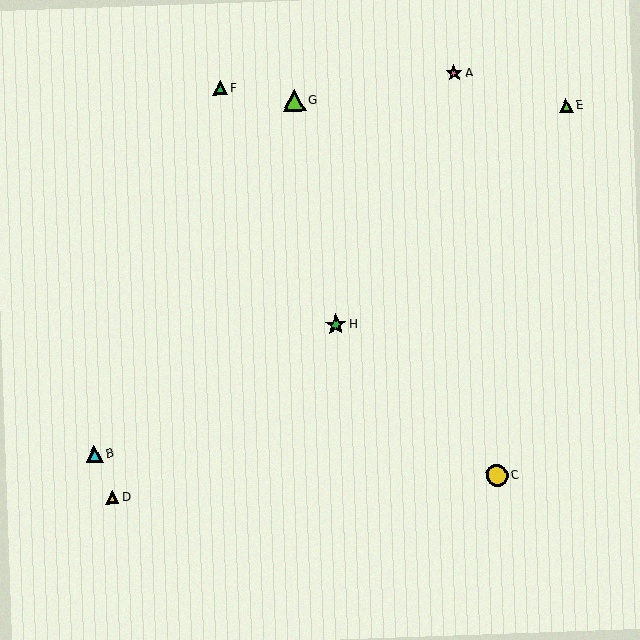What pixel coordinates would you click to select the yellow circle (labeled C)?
Click at (497, 475) to select the yellow circle C.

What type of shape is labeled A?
Shape A is a pink star.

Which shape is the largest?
The lime triangle (labeled G) is the largest.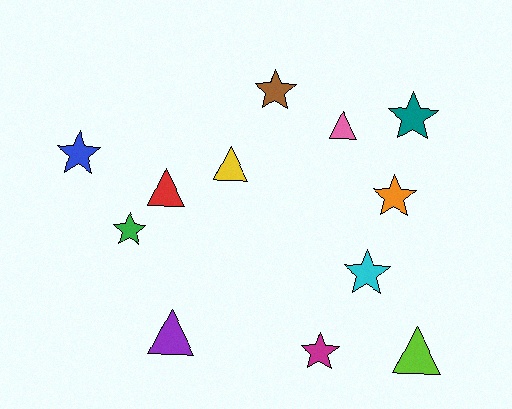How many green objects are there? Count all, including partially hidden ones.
There is 1 green object.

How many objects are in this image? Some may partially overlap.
There are 12 objects.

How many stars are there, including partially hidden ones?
There are 7 stars.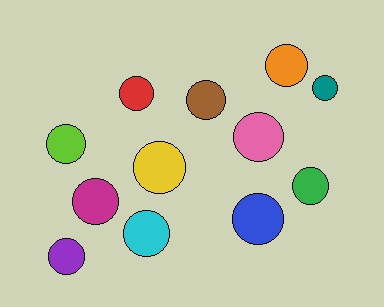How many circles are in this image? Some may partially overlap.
There are 12 circles.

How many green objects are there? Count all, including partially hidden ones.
There is 1 green object.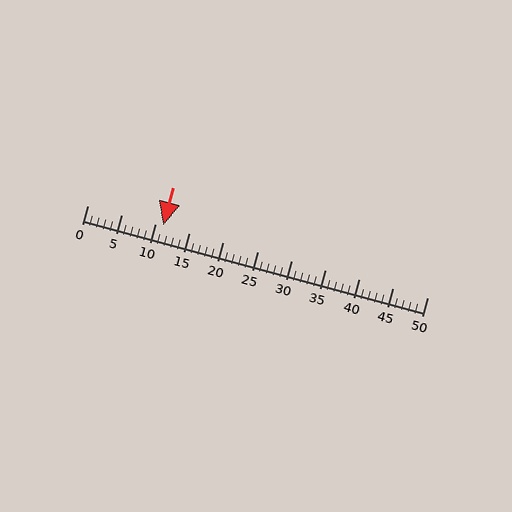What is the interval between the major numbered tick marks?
The major tick marks are spaced 5 units apart.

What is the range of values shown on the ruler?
The ruler shows values from 0 to 50.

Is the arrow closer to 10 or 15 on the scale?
The arrow is closer to 10.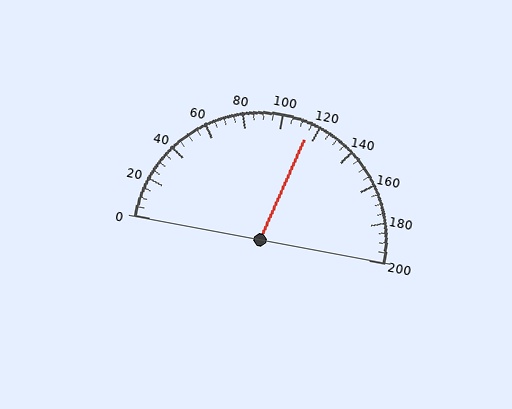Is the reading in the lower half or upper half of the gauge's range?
The reading is in the upper half of the range (0 to 200).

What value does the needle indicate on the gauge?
The needle indicates approximately 115.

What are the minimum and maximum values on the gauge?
The gauge ranges from 0 to 200.